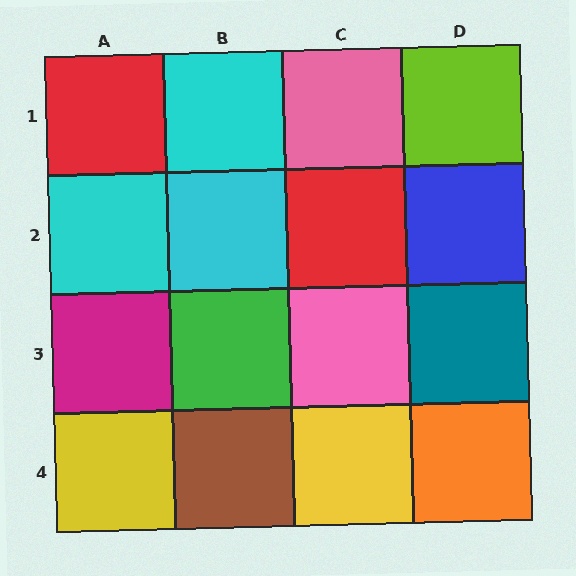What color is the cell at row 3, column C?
Pink.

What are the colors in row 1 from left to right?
Red, cyan, pink, lime.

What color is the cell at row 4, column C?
Yellow.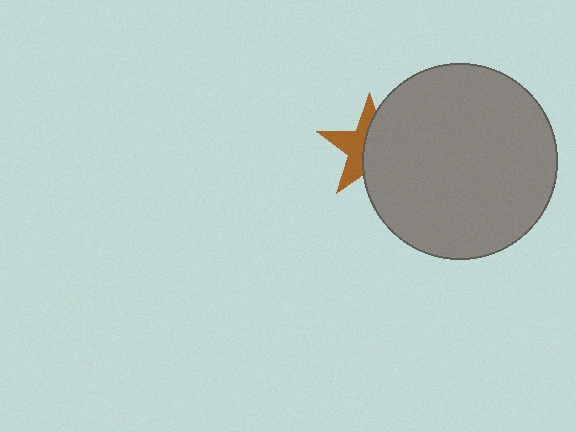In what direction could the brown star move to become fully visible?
The brown star could move left. That would shift it out from behind the gray circle entirely.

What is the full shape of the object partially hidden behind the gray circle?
The partially hidden object is a brown star.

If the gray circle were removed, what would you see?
You would see the complete brown star.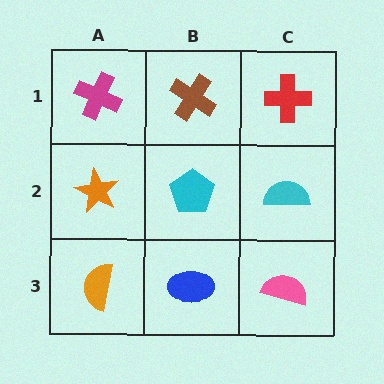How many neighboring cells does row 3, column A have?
2.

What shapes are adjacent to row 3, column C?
A cyan semicircle (row 2, column C), a blue ellipse (row 3, column B).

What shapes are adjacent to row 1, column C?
A cyan semicircle (row 2, column C), a brown cross (row 1, column B).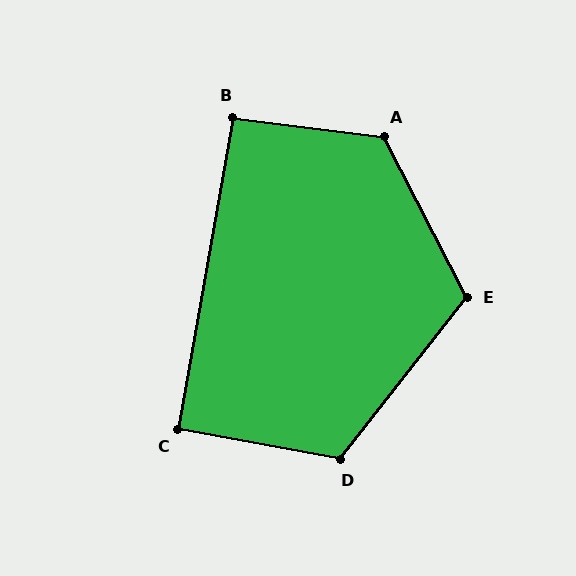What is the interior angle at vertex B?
Approximately 93 degrees (approximately right).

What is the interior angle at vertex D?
Approximately 117 degrees (obtuse).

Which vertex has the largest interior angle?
A, at approximately 125 degrees.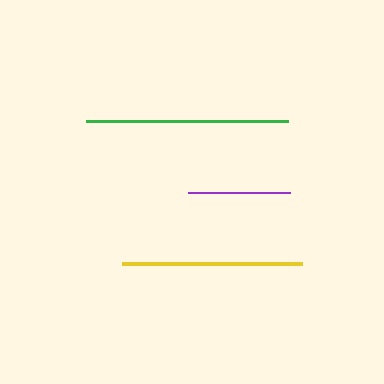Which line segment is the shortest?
The purple line is the shortest at approximately 102 pixels.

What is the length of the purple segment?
The purple segment is approximately 102 pixels long.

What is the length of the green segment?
The green segment is approximately 202 pixels long.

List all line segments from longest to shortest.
From longest to shortest: green, yellow, purple.